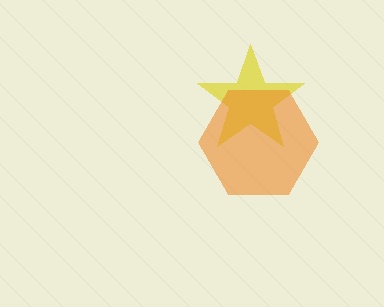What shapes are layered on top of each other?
The layered shapes are: a yellow star, an orange hexagon.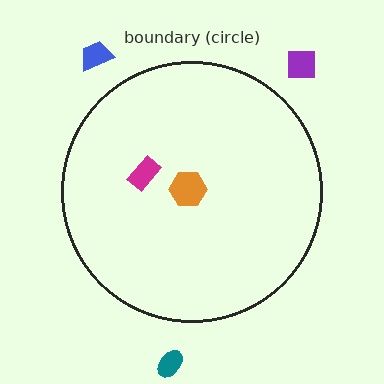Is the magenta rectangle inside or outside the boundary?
Inside.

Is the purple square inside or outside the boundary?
Outside.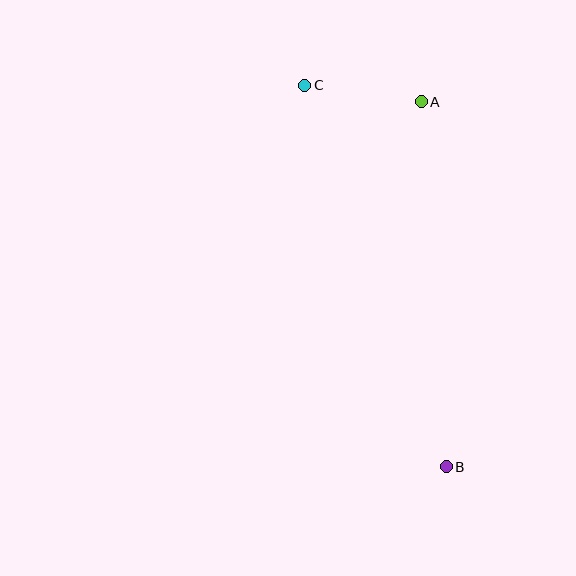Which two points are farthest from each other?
Points B and C are farthest from each other.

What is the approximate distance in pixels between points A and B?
The distance between A and B is approximately 366 pixels.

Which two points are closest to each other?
Points A and C are closest to each other.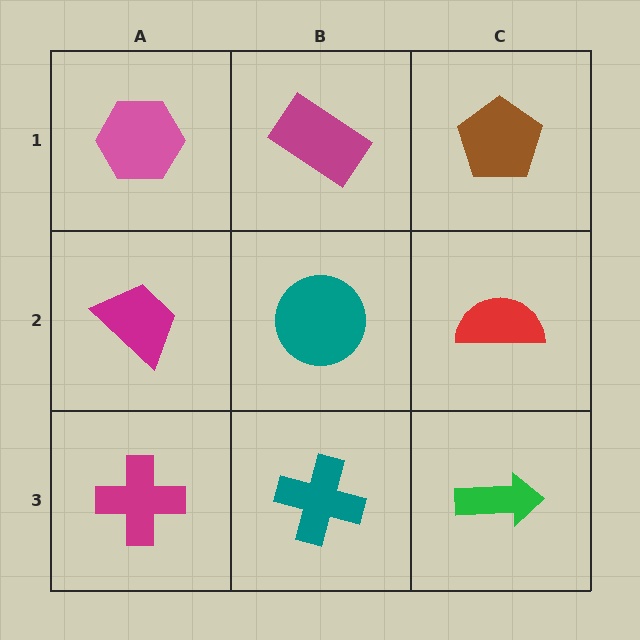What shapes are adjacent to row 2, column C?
A brown pentagon (row 1, column C), a green arrow (row 3, column C), a teal circle (row 2, column B).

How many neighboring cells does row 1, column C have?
2.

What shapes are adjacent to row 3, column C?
A red semicircle (row 2, column C), a teal cross (row 3, column B).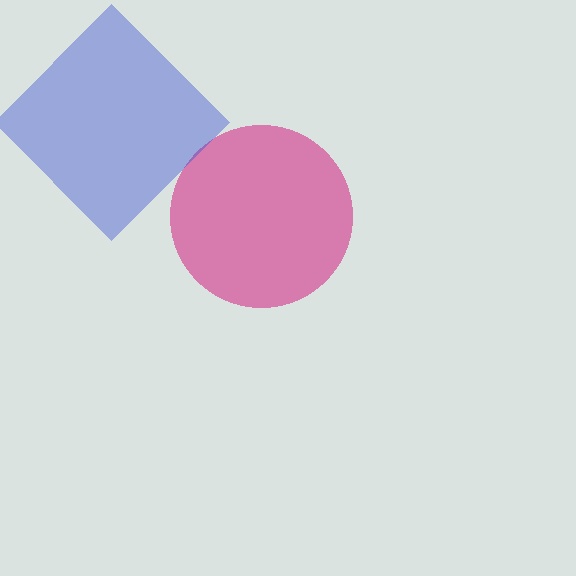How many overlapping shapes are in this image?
There are 2 overlapping shapes in the image.